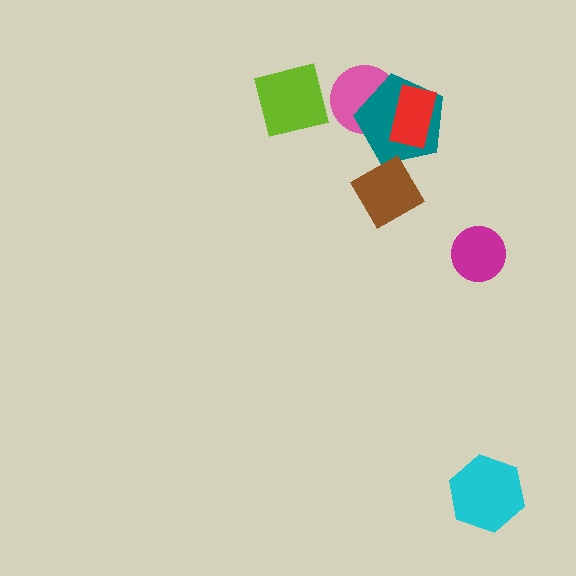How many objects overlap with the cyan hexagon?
0 objects overlap with the cyan hexagon.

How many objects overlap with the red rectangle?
2 objects overlap with the red rectangle.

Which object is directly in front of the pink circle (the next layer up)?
The teal pentagon is directly in front of the pink circle.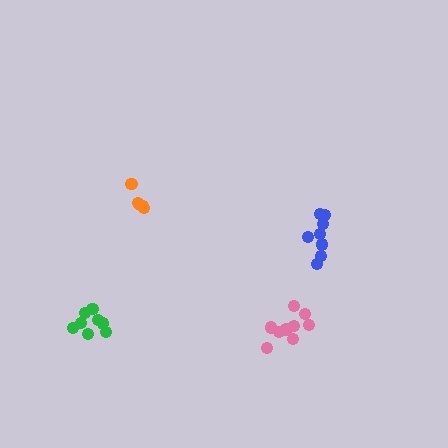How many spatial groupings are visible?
There are 4 spatial groupings.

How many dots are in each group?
Group 1: 8 dots, Group 2: 10 dots, Group 3: 5 dots, Group 4: 8 dots (31 total).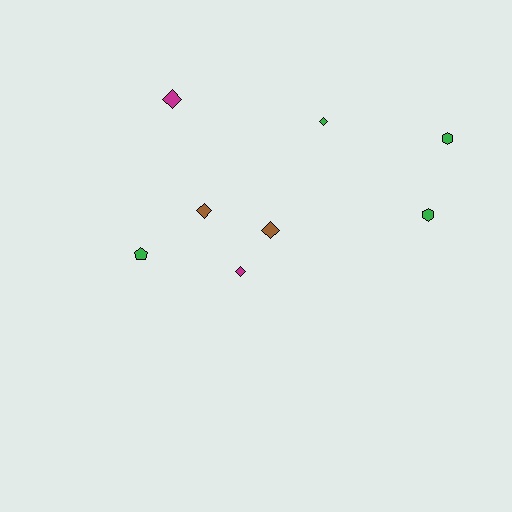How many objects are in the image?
There are 8 objects.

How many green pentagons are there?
There is 1 green pentagon.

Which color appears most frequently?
Green, with 4 objects.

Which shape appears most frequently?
Diamond, with 5 objects.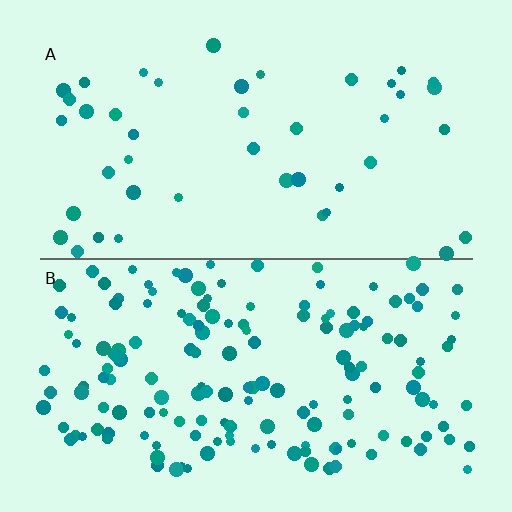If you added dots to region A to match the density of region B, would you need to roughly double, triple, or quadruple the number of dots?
Approximately quadruple.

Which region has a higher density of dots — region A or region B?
B (the bottom).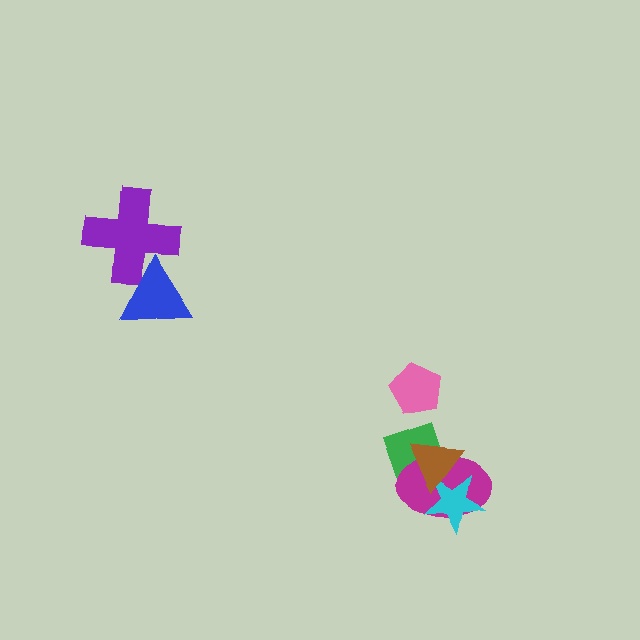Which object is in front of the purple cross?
The blue triangle is in front of the purple cross.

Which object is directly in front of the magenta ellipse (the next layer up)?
The cyan star is directly in front of the magenta ellipse.